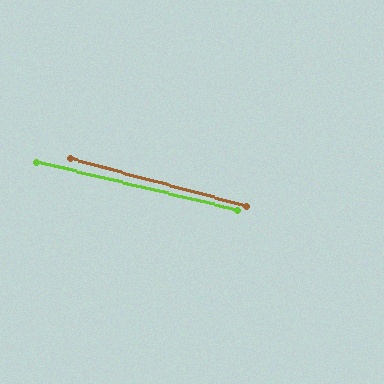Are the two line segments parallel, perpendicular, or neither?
Parallel — their directions differ by only 1.9°.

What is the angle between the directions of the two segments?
Approximately 2 degrees.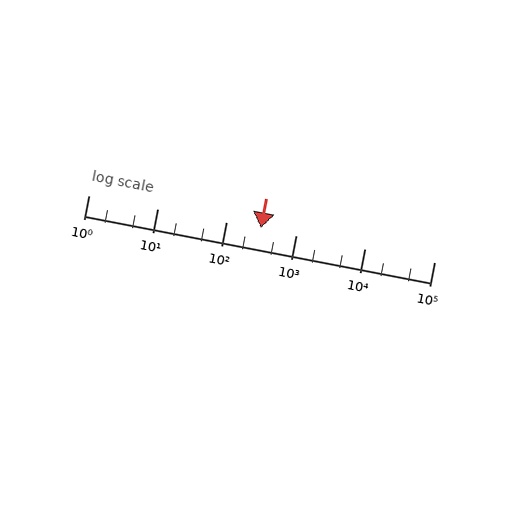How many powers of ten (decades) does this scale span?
The scale spans 5 decades, from 1 to 100000.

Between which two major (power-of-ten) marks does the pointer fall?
The pointer is between 100 and 1000.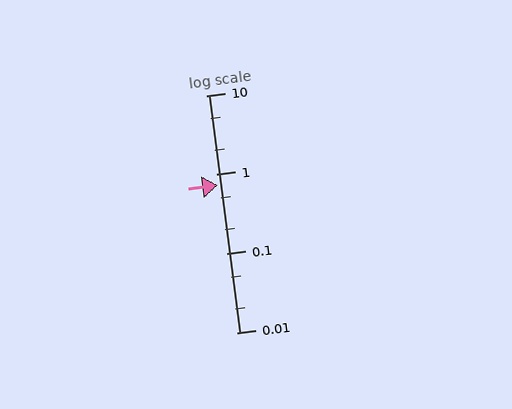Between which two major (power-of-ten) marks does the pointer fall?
The pointer is between 0.1 and 1.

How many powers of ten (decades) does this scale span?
The scale spans 3 decades, from 0.01 to 10.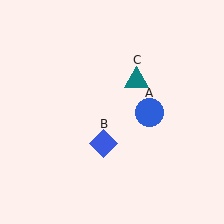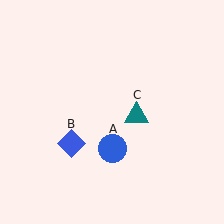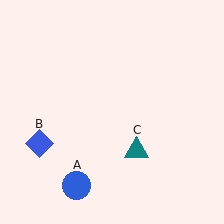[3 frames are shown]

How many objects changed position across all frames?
3 objects changed position: blue circle (object A), blue diamond (object B), teal triangle (object C).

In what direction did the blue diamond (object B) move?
The blue diamond (object B) moved left.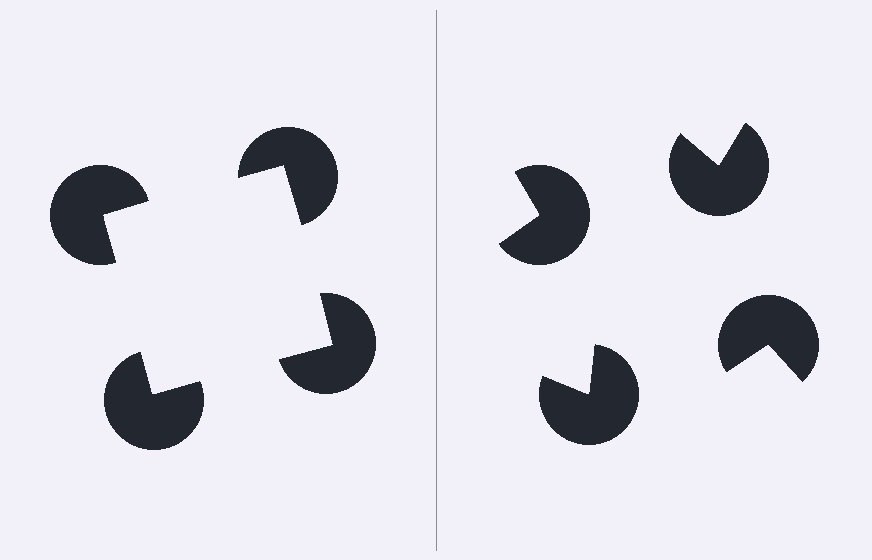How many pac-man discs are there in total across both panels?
8 — 4 on each side.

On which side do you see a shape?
An illusory square appears on the left side. On the right side the wedge cuts are rotated, so no coherent shape forms.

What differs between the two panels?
The pac-man discs are positioned identically on both sides; only the wedge orientations differ. On the left they align to a square; on the right they are misaligned.